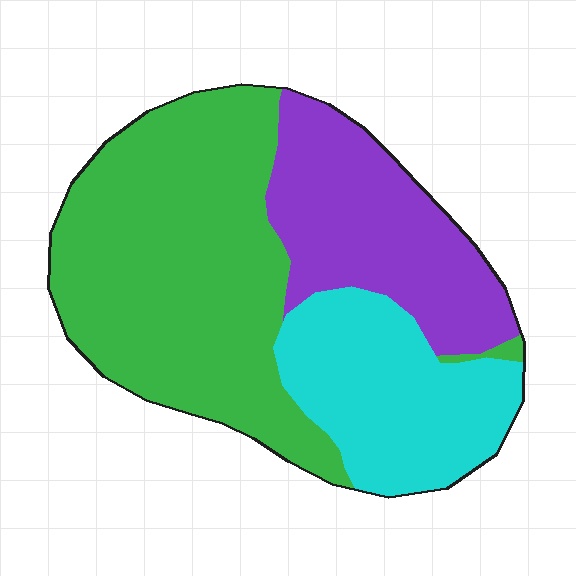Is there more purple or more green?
Green.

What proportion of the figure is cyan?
Cyan takes up about one quarter (1/4) of the figure.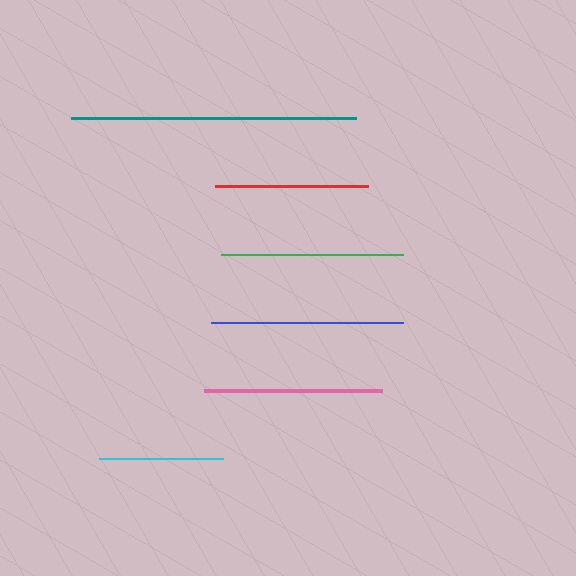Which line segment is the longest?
The teal line is the longest at approximately 284 pixels.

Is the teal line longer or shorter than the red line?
The teal line is longer than the red line.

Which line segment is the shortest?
The cyan line is the shortest at approximately 124 pixels.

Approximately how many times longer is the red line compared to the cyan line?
The red line is approximately 1.2 times the length of the cyan line.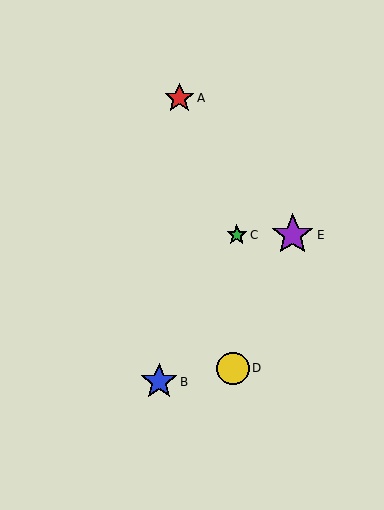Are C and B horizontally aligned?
No, C is at y≈235 and B is at y≈382.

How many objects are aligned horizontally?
2 objects (C, E) are aligned horizontally.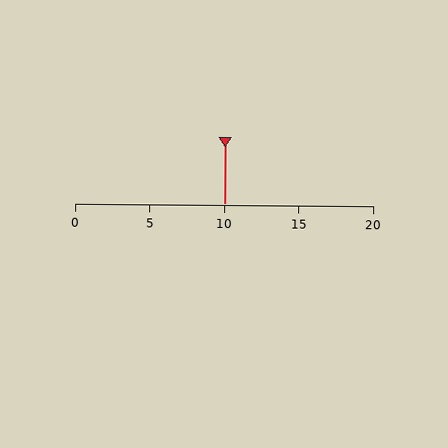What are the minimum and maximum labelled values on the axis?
The axis runs from 0 to 20.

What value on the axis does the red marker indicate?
The marker indicates approximately 10.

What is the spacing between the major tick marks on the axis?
The major ticks are spaced 5 apart.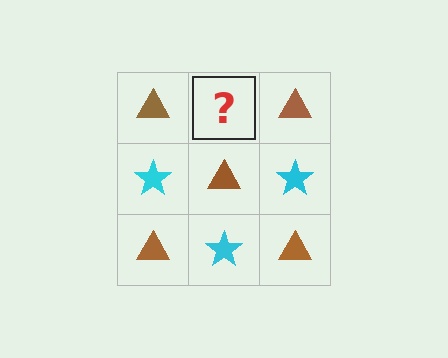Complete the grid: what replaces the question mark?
The question mark should be replaced with a cyan star.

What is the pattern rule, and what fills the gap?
The rule is that it alternates brown triangle and cyan star in a checkerboard pattern. The gap should be filled with a cyan star.